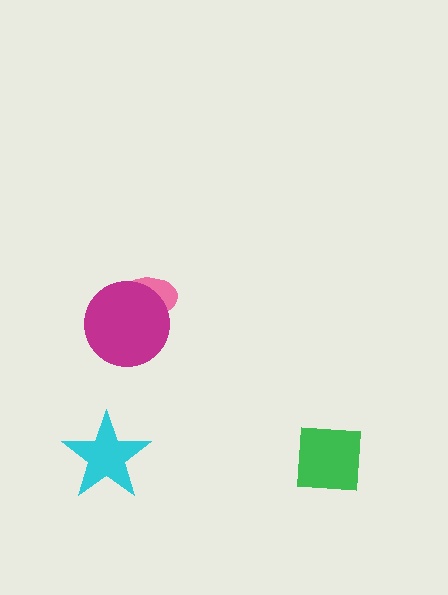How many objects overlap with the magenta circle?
1 object overlaps with the magenta circle.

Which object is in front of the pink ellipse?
The magenta circle is in front of the pink ellipse.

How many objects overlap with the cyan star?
0 objects overlap with the cyan star.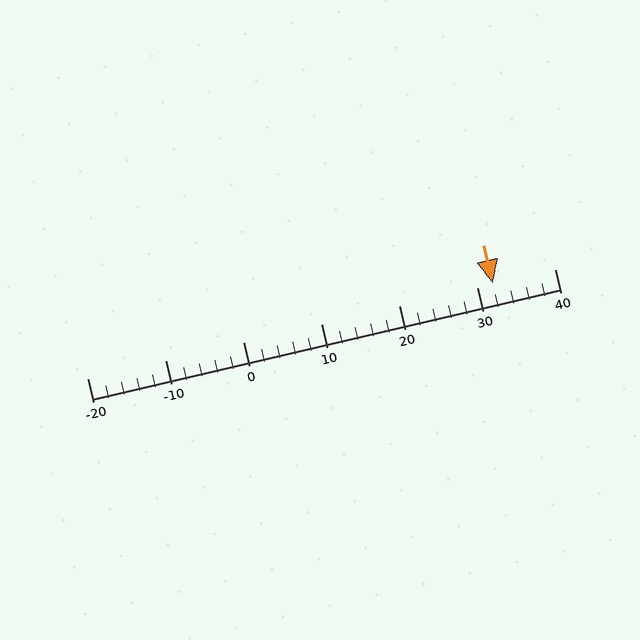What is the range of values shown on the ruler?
The ruler shows values from -20 to 40.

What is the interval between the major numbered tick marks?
The major tick marks are spaced 10 units apart.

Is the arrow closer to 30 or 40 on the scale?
The arrow is closer to 30.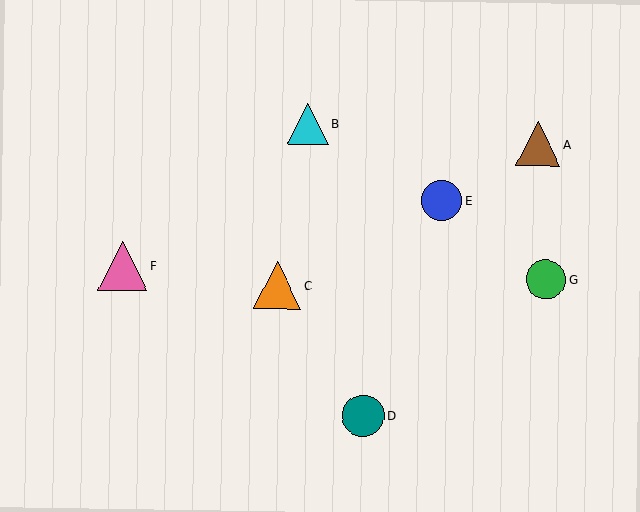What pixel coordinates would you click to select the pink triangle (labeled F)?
Click at (123, 266) to select the pink triangle F.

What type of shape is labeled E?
Shape E is a blue circle.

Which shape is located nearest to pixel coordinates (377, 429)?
The teal circle (labeled D) at (363, 416) is nearest to that location.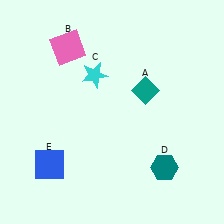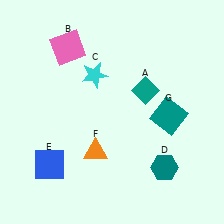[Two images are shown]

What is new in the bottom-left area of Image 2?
An orange triangle (F) was added in the bottom-left area of Image 2.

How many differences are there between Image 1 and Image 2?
There are 2 differences between the two images.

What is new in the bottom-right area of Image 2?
A teal square (G) was added in the bottom-right area of Image 2.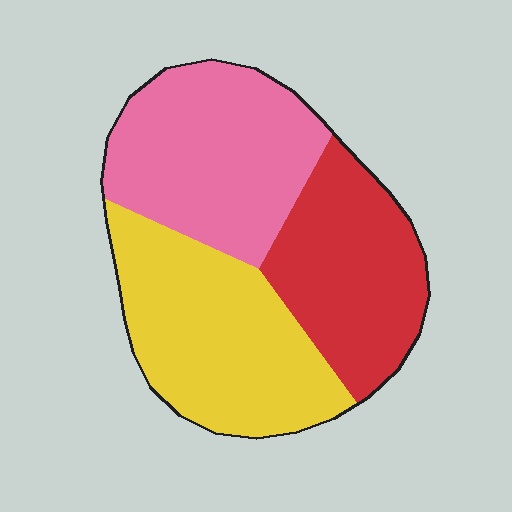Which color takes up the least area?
Red, at roughly 30%.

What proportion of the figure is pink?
Pink covers 35% of the figure.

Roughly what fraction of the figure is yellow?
Yellow covers about 35% of the figure.